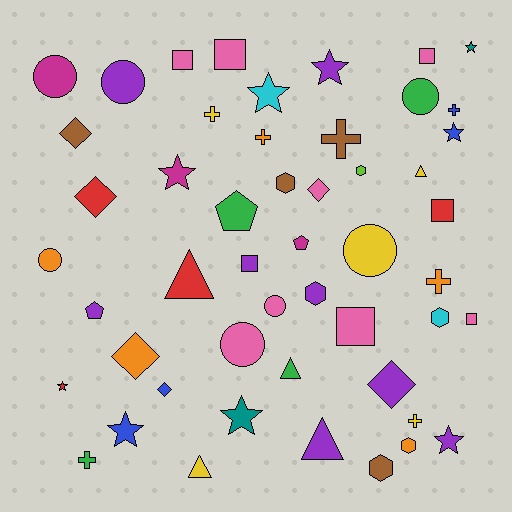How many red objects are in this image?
There are 4 red objects.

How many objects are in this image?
There are 50 objects.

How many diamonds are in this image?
There are 6 diamonds.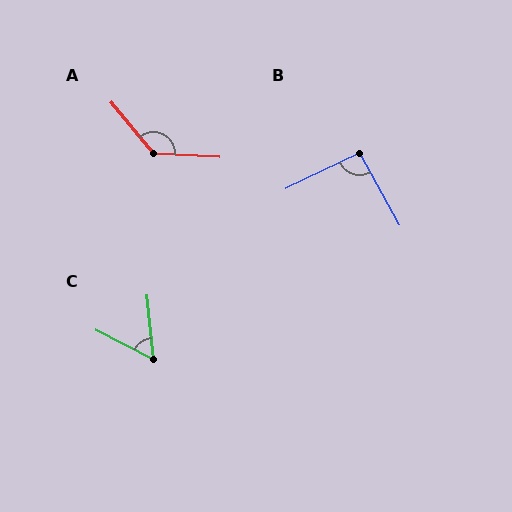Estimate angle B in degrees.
Approximately 93 degrees.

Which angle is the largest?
A, at approximately 133 degrees.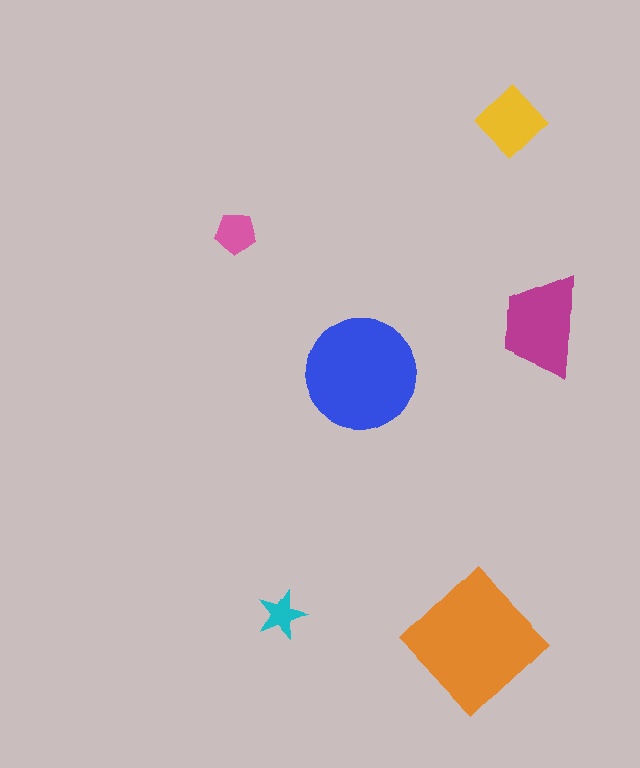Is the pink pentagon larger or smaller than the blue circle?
Smaller.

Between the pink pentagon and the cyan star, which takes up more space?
The pink pentagon.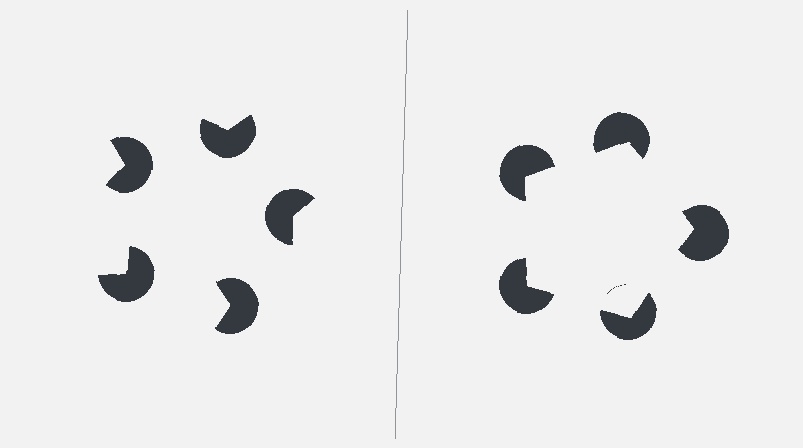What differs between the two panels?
The pac-man discs are positioned identically on both sides; only the wedge orientations differ. On the right they align to a pentagon; on the left they are misaligned.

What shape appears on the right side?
An illusory pentagon.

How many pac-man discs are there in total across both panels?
10 — 5 on each side.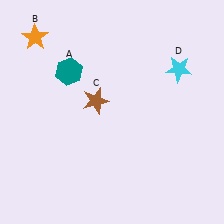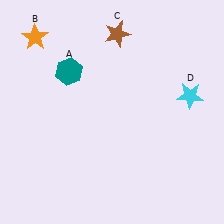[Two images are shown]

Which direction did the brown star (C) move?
The brown star (C) moved up.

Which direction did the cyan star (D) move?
The cyan star (D) moved down.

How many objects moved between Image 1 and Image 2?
2 objects moved between the two images.